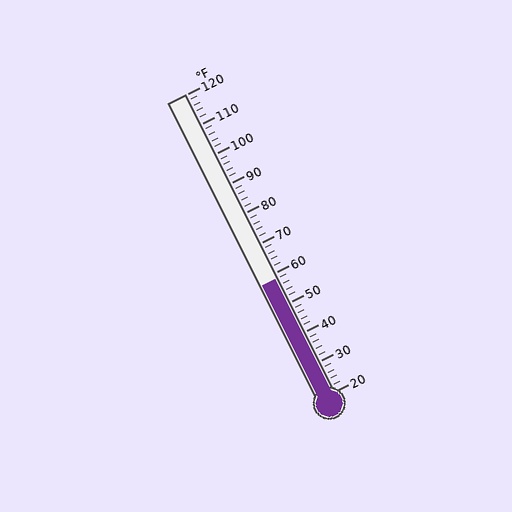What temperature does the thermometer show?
The thermometer shows approximately 58°F.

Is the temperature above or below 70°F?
The temperature is below 70°F.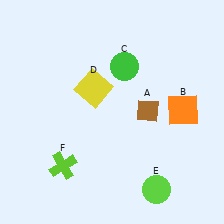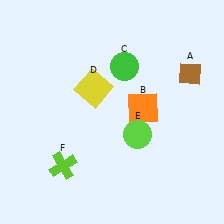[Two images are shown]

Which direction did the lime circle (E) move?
The lime circle (E) moved up.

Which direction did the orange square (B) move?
The orange square (B) moved left.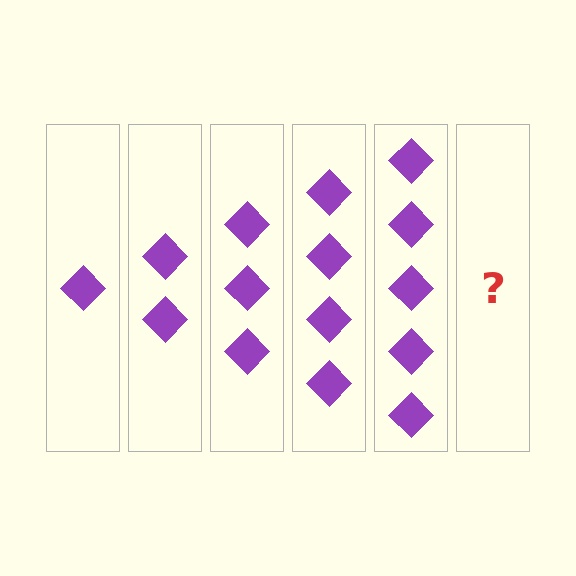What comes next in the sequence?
The next element should be 6 diamonds.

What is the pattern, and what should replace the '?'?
The pattern is that each step adds one more diamond. The '?' should be 6 diamonds.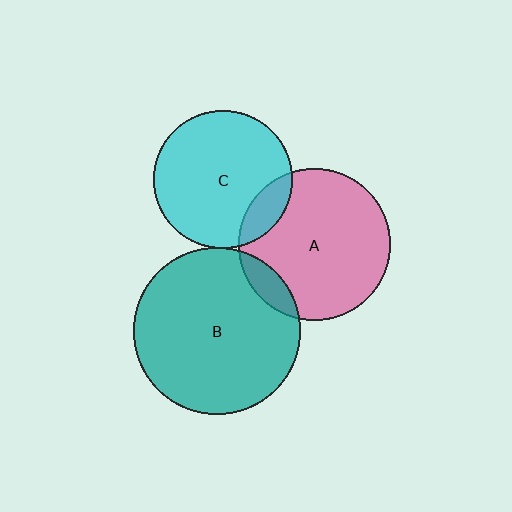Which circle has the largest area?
Circle B (teal).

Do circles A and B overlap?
Yes.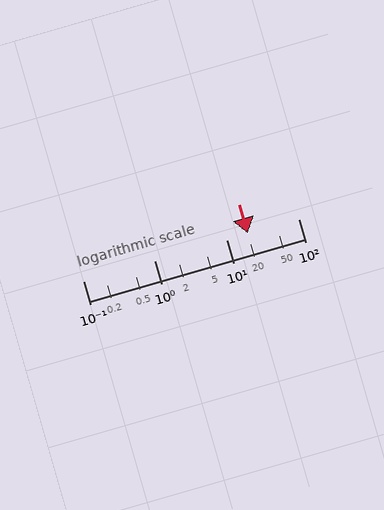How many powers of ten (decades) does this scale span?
The scale spans 3 decades, from 0.1 to 100.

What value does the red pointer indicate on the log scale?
The pointer indicates approximately 20.